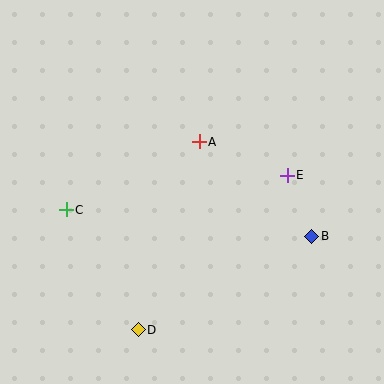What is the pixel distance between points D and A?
The distance between D and A is 198 pixels.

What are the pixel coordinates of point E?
Point E is at (287, 175).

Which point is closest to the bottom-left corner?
Point D is closest to the bottom-left corner.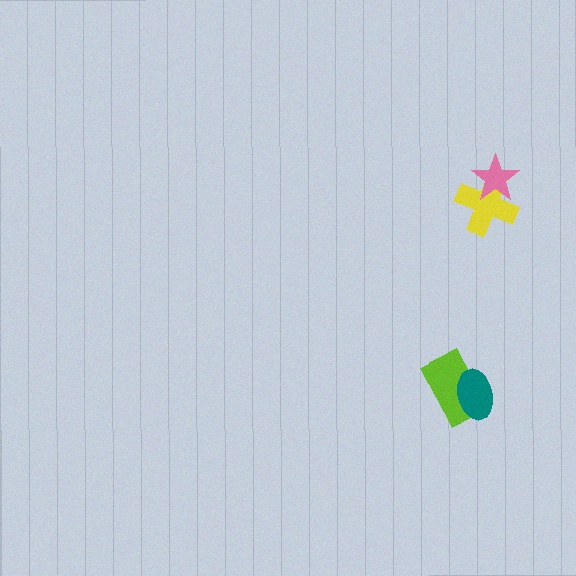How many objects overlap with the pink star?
1 object overlaps with the pink star.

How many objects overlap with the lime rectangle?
1 object overlaps with the lime rectangle.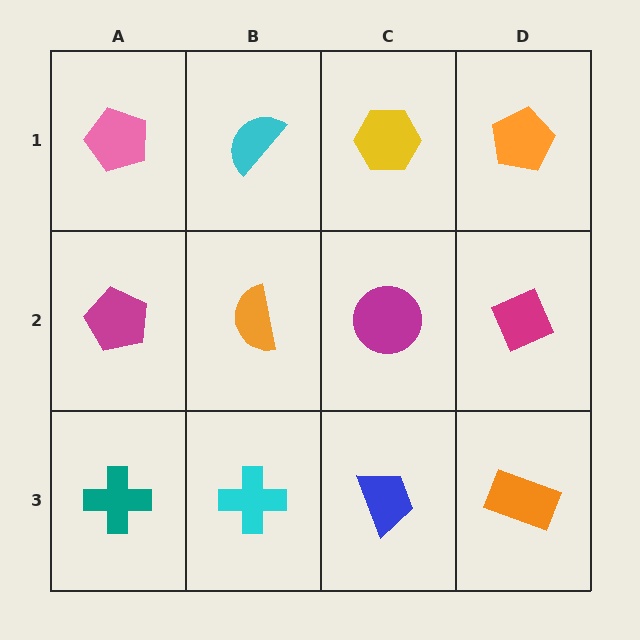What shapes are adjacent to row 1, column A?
A magenta pentagon (row 2, column A), a cyan semicircle (row 1, column B).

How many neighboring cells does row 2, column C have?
4.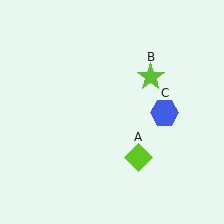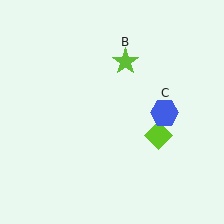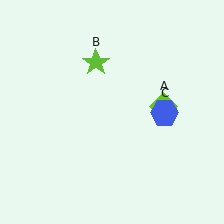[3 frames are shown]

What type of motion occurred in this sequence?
The lime diamond (object A), lime star (object B) rotated counterclockwise around the center of the scene.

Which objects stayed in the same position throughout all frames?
Blue hexagon (object C) remained stationary.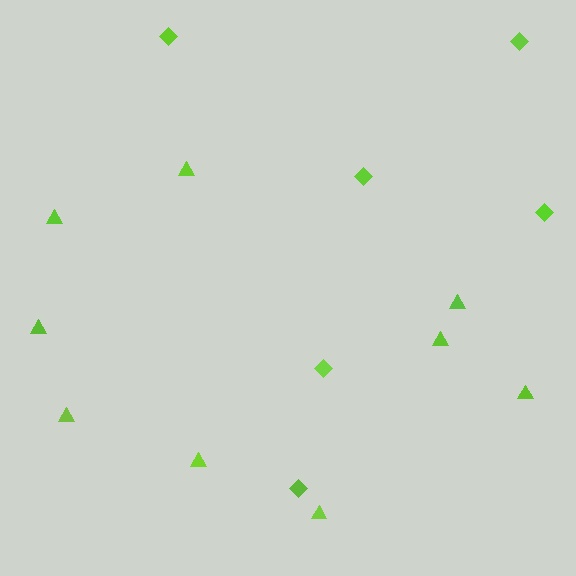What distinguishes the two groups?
There are 2 groups: one group of diamonds (6) and one group of triangles (9).